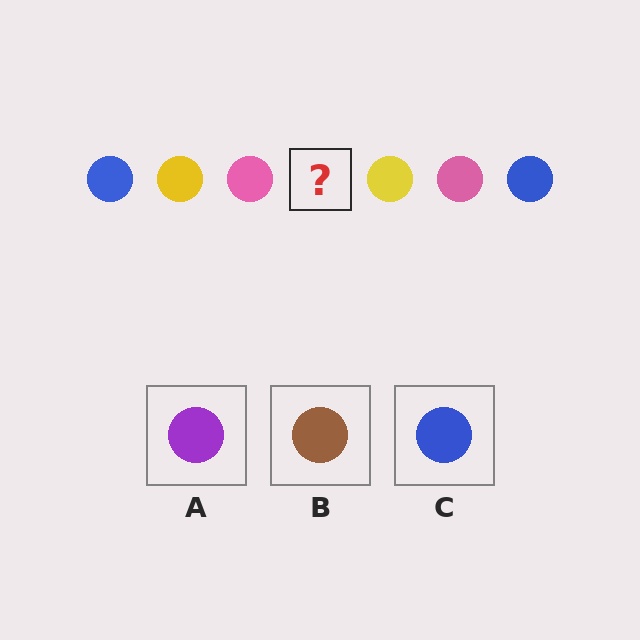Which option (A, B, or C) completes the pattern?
C.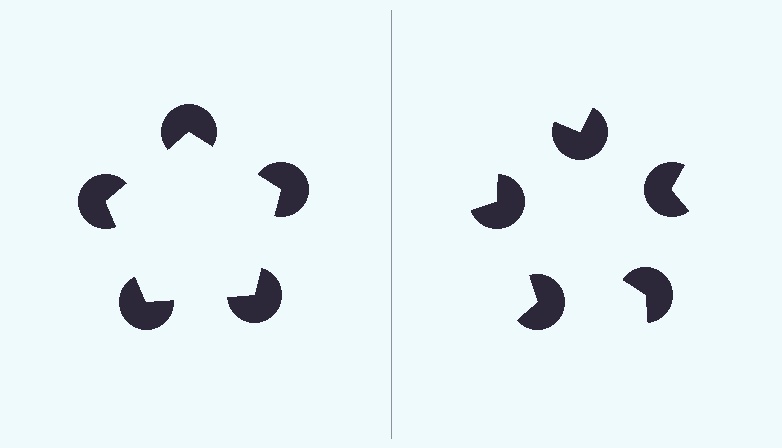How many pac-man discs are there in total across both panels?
10 — 5 on each side.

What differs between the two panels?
The pac-man discs are positioned identically on both sides; only the wedge orientations differ. On the left they align to a pentagon; on the right they are misaligned.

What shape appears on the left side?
An illusory pentagon.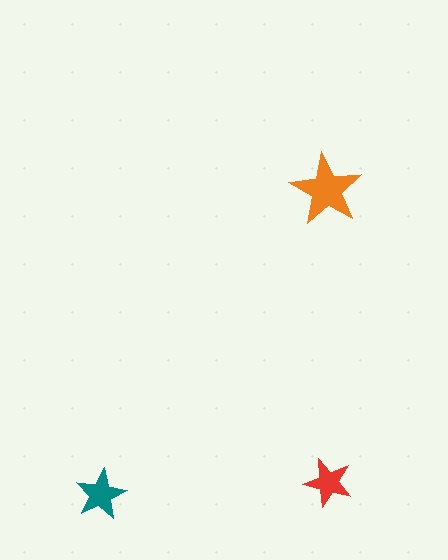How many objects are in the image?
There are 3 objects in the image.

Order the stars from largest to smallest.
the orange one, the teal one, the red one.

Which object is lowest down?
The teal star is bottommost.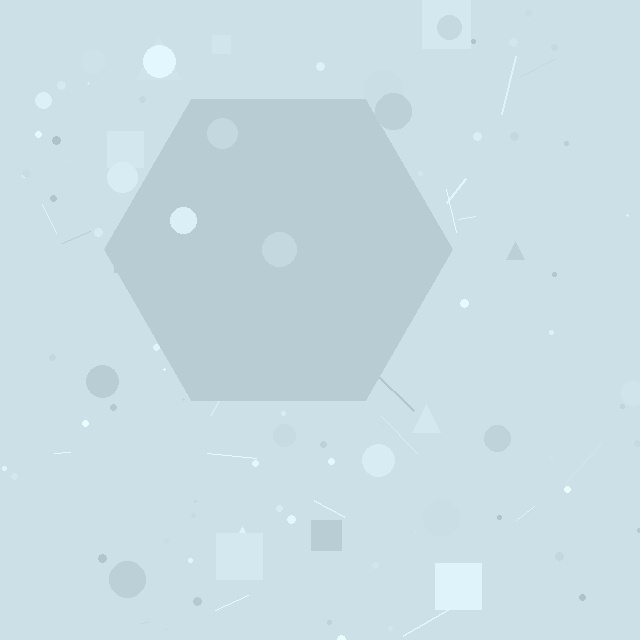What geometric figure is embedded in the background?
A hexagon is embedded in the background.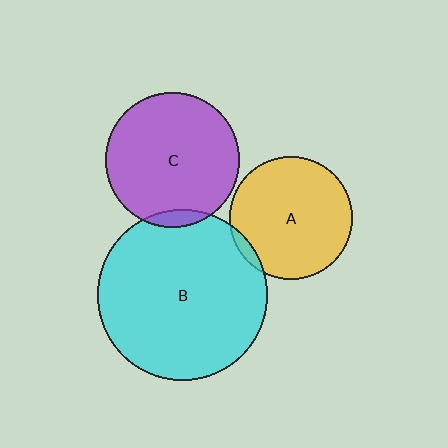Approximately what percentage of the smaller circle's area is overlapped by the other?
Approximately 5%.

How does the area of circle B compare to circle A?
Approximately 1.9 times.